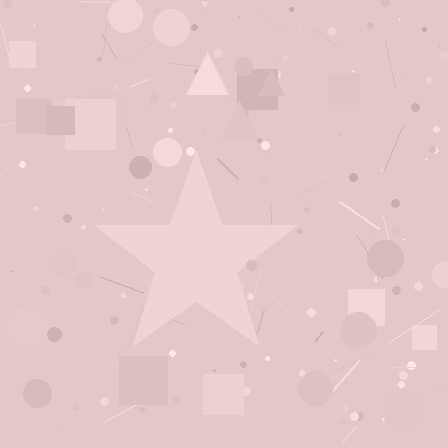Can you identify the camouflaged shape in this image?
The camouflaged shape is a star.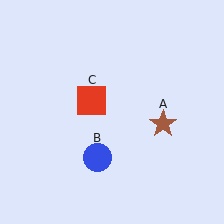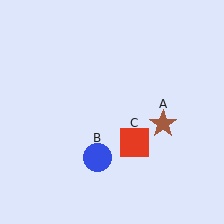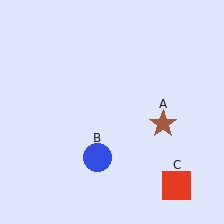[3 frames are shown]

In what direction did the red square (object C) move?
The red square (object C) moved down and to the right.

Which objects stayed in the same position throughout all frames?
Brown star (object A) and blue circle (object B) remained stationary.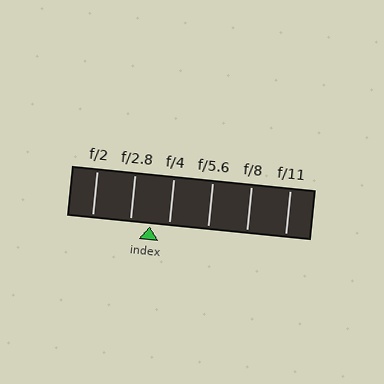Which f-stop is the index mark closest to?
The index mark is closest to f/4.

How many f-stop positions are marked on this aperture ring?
There are 6 f-stop positions marked.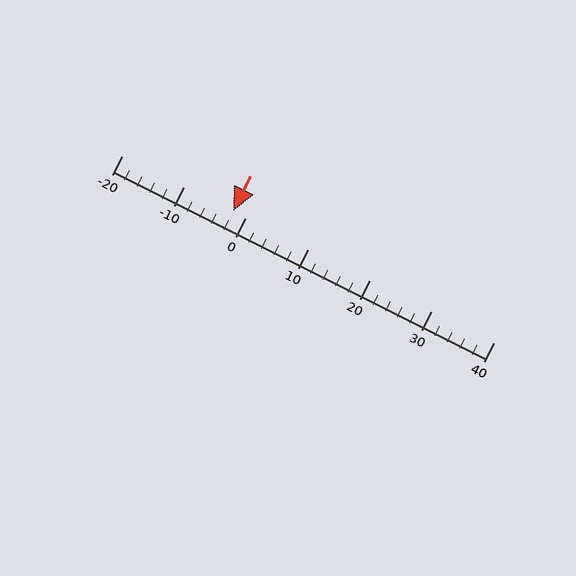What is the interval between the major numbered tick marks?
The major tick marks are spaced 10 units apart.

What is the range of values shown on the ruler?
The ruler shows values from -20 to 40.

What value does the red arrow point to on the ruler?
The red arrow points to approximately -2.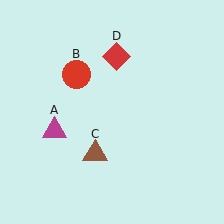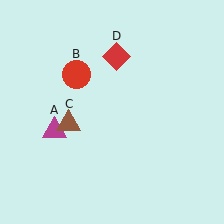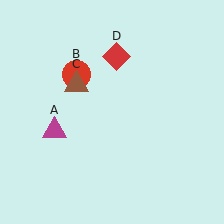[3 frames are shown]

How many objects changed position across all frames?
1 object changed position: brown triangle (object C).